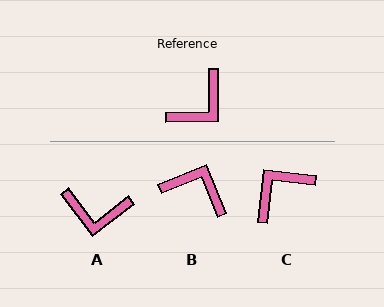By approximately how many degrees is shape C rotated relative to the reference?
Approximately 173 degrees counter-clockwise.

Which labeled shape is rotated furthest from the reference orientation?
C, about 173 degrees away.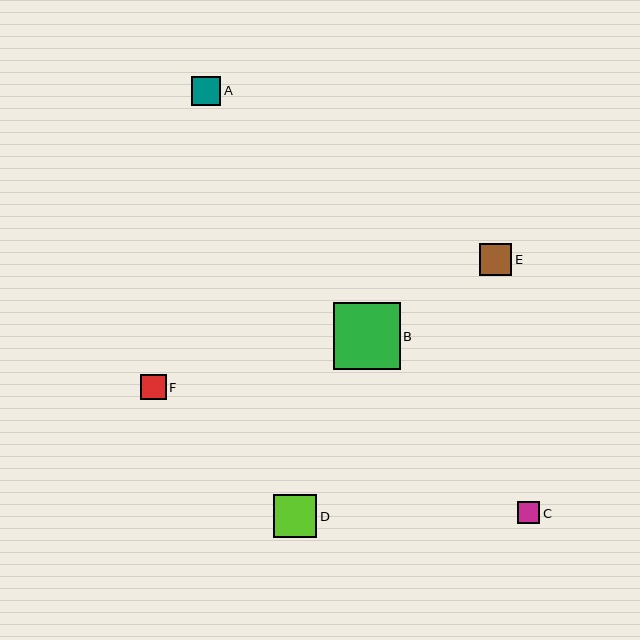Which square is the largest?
Square B is the largest with a size of approximately 67 pixels.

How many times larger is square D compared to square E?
Square D is approximately 1.3 times the size of square E.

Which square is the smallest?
Square C is the smallest with a size of approximately 22 pixels.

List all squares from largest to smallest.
From largest to smallest: B, D, E, A, F, C.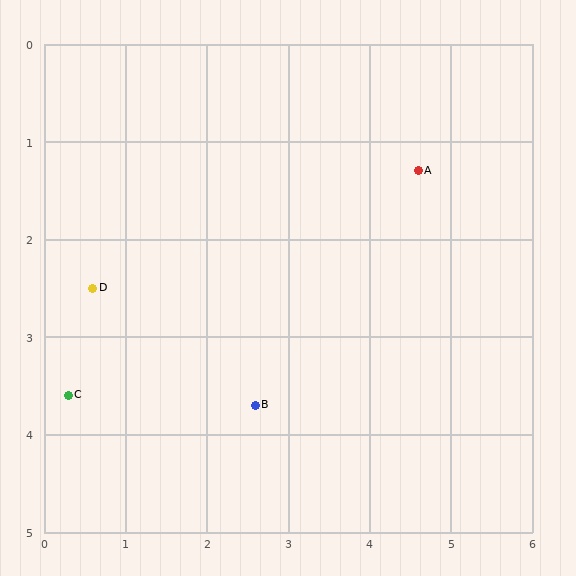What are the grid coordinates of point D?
Point D is at approximately (0.6, 2.5).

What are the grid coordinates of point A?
Point A is at approximately (4.6, 1.3).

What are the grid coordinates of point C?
Point C is at approximately (0.3, 3.6).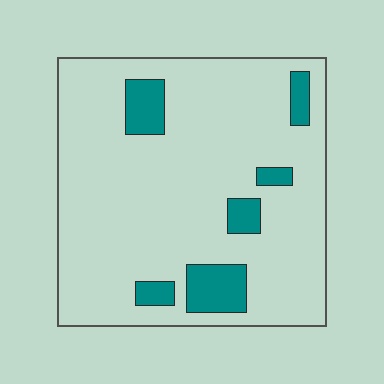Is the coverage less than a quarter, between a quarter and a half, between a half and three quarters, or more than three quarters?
Less than a quarter.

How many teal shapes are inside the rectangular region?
6.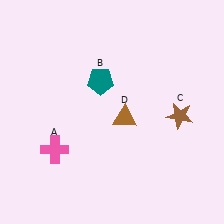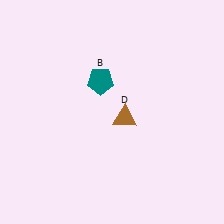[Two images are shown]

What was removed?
The pink cross (A), the brown star (C) were removed in Image 2.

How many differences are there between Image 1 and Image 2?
There are 2 differences between the two images.